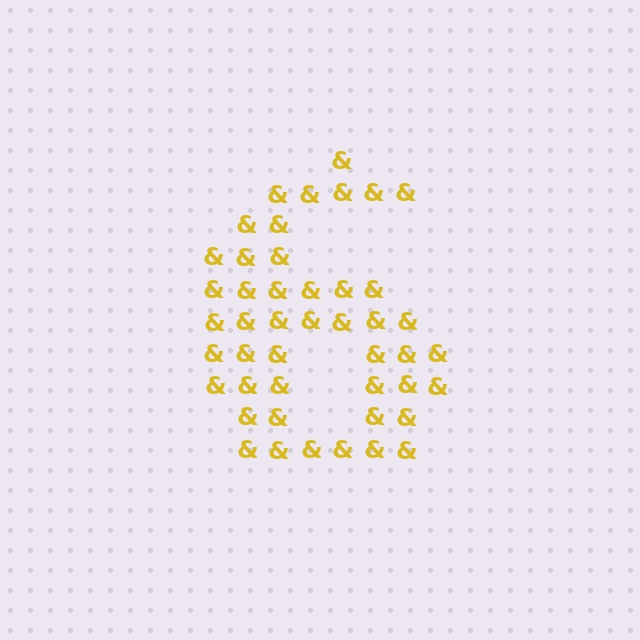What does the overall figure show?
The overall figure shows the digit 6.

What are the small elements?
The small elements are ampersands.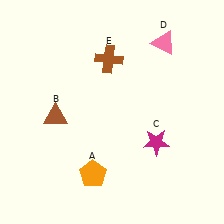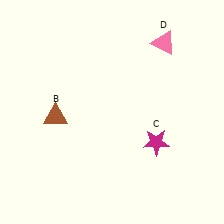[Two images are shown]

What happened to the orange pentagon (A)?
The orange pentagon (A) was removed in Image 2. It was in the bottom-left area of Image 1.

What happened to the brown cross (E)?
The brown cross (E) was removed in Image 2. It was in the top-left area of Image 1.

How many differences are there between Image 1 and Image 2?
There are 2 differences between the two images.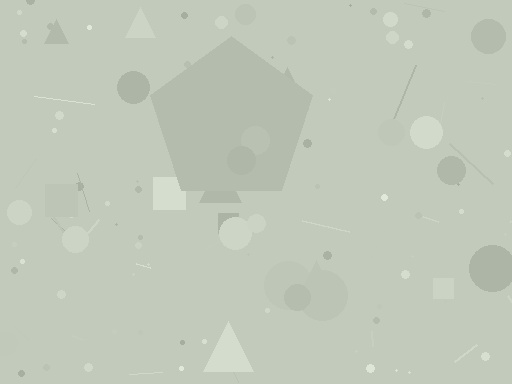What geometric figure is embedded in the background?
A pentagon is embedded in the background.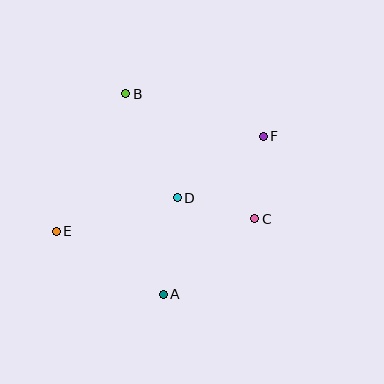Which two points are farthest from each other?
Points E and F are farthest from each other.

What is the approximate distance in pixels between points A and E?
The distance between A and E is approximately 124 pixels.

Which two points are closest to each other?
Points C and D are closest to each other.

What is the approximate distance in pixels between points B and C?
The distance between B and C is approximately 180 pixels.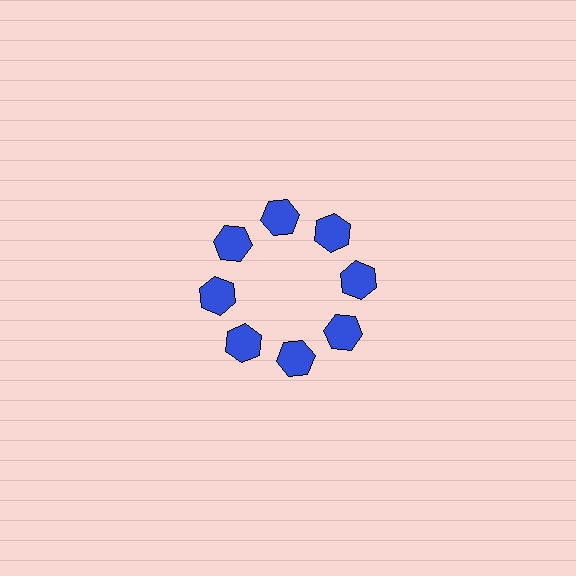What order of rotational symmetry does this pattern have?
This pattern has 8-fold rotational symmetry.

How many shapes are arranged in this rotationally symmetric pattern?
There are 8 shapes, arranged in 8 groups of 1.